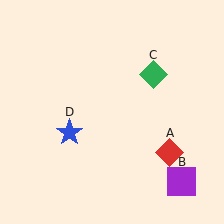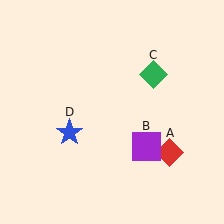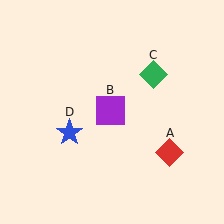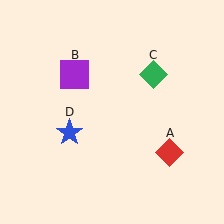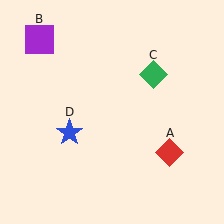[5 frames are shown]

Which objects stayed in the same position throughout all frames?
Red diamond (object A) and green diamond (object C) and blue star (object D) remained stationary.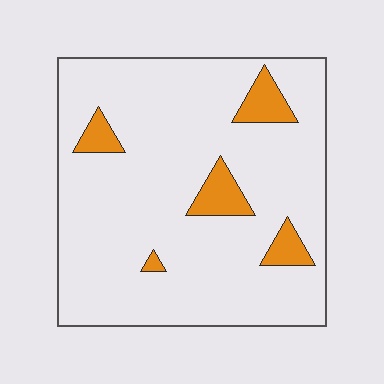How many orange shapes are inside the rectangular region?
5.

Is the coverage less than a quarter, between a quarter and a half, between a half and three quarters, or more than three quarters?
Less than a quarter.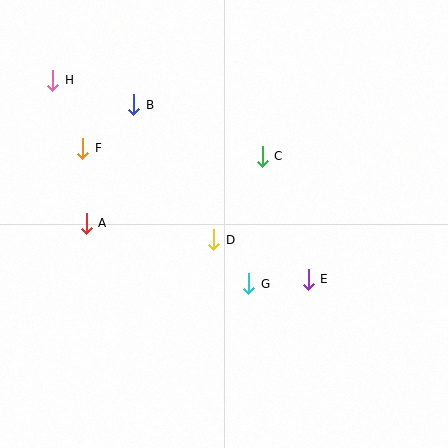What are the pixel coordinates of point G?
Point G is at (249, 284).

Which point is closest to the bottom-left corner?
Point A is closest to the bottom-left corner.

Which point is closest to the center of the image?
Point D at (214, 240) is closest to the center.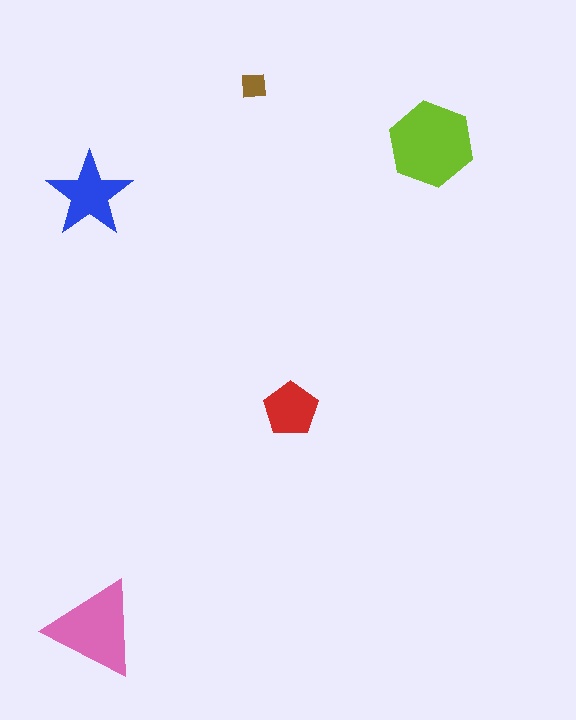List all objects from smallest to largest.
The brown square, the red pentagon, the blue star, the pink triangle, the lime hexagon.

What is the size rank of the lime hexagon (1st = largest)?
1st.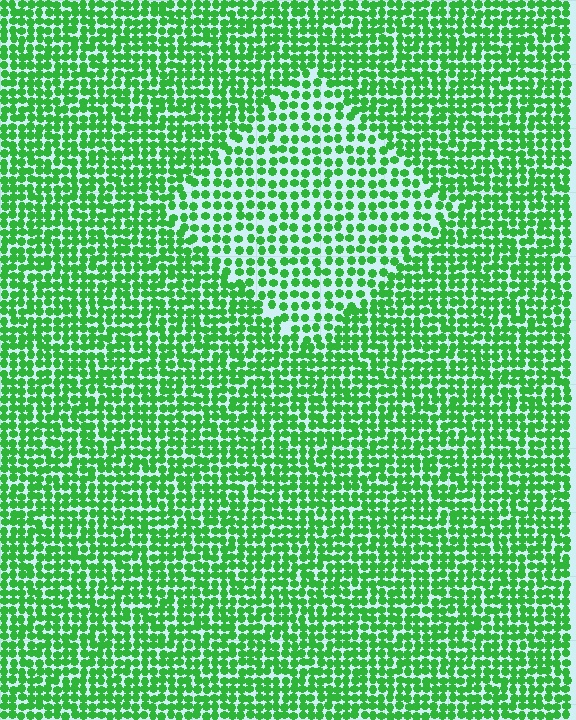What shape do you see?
I see a diamond.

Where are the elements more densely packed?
The elements are more densely packed outside the diamond boundary.